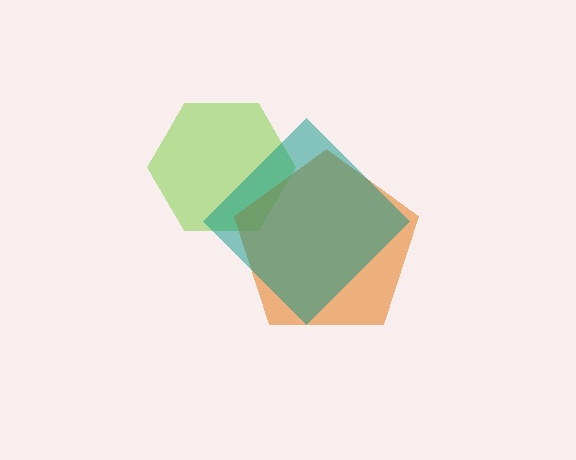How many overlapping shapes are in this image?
There are 3 overlapping shapes in the image.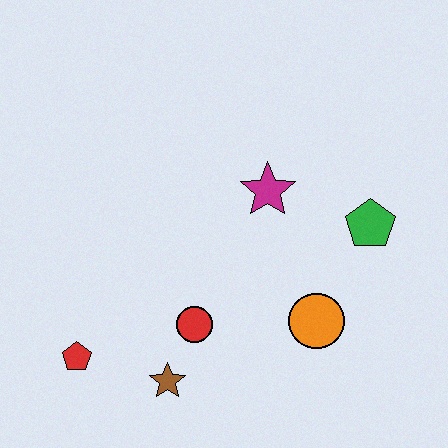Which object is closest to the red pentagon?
The brown star is closest to the red pentagon.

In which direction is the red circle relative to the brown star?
The red circle is above the brown star.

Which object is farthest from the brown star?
The green pentagon is farthest from the brown star.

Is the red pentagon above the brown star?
Yes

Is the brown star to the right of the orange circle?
No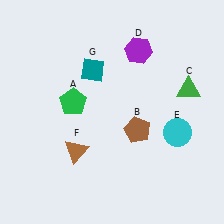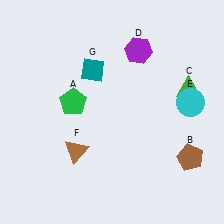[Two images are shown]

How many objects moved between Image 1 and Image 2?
2 objects moved between the two images.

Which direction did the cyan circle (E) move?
The cyan circle (E) moved up.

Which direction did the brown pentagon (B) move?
The brown pentagon (B) moved right.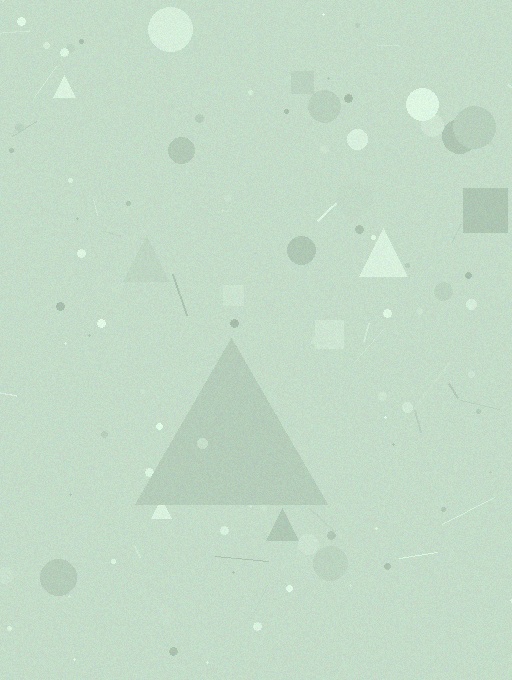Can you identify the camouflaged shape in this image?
The camouflaged shape is a triangle.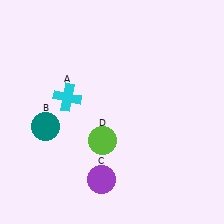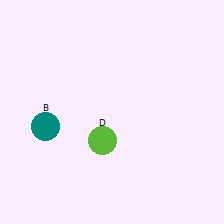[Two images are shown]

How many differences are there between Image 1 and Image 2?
There are 2 differences between the two images.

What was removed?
The purple circle (C), the cyan cross (A) were removed in Image 2.